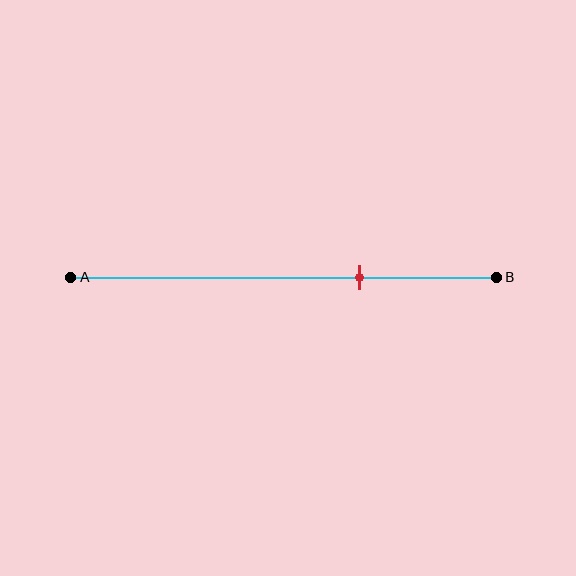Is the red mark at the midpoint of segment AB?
No, the mark is at about 70% from A, not at the 50% midpoint.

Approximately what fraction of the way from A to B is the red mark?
The red mark is approximately 70% of the way from A to B.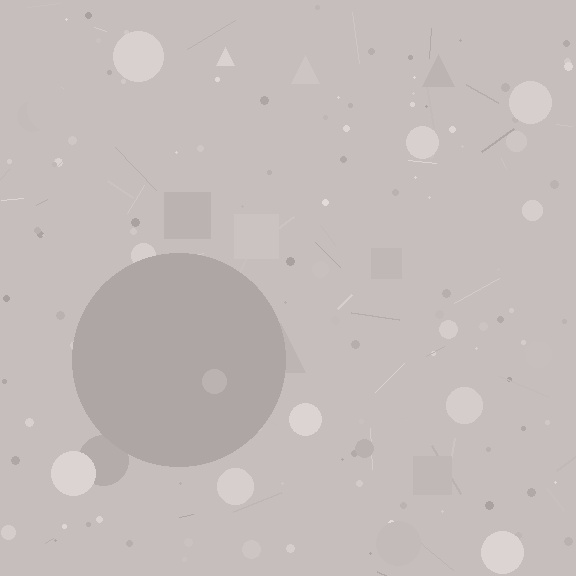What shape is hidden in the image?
A circle is hidden in the image.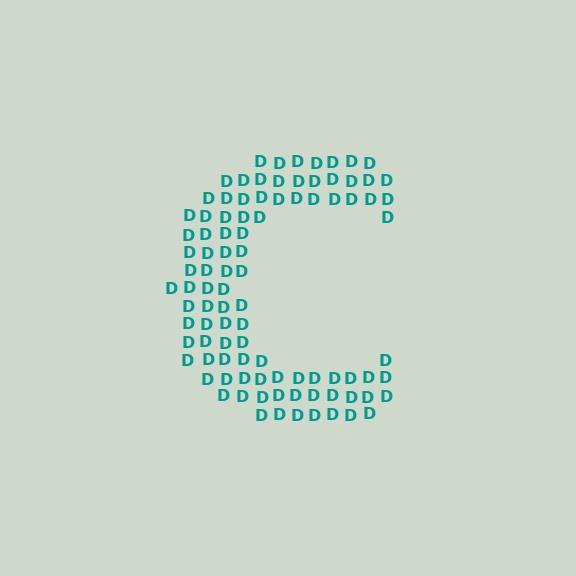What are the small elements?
The small elements are letter D's.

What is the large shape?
The large shape is the letter C.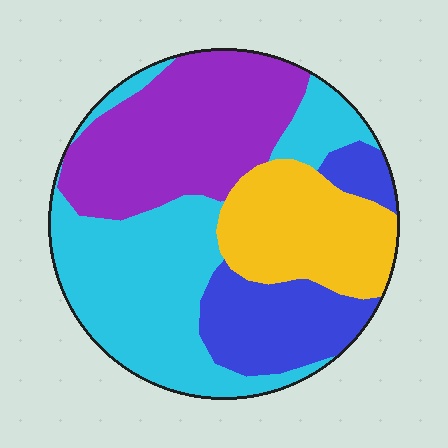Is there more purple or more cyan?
Cyan.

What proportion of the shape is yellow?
Yellow takes up about one fifth (1/5) of the shape.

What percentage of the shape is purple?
Purple covers roughly 30% of the shape.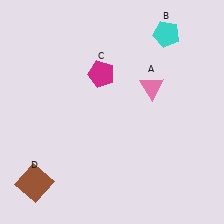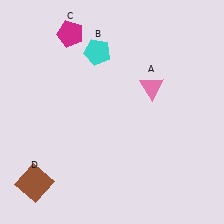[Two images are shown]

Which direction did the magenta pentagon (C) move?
The magenta pentagon (C) moved up.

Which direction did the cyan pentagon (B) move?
The cyan pentagon (B) moved left.